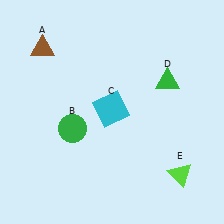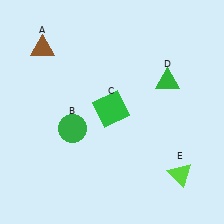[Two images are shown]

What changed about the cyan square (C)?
In Image 1, C is cyan. In Image 2, it changed to green.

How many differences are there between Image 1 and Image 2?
There is 1 difference between the two images.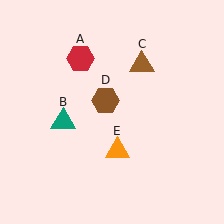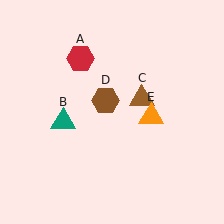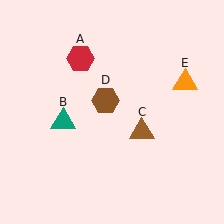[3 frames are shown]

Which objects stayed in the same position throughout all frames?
Red hexagon (object A) and teal triangle (object B) and brown hexagon (object D) remained stationary.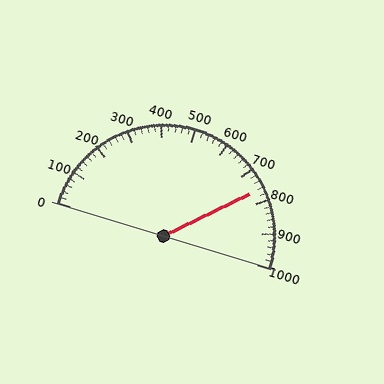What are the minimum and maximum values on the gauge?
The gauge ranges from 0 to 1000.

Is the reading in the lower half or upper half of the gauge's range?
The reading is in the upper half of the range (0 to 1000).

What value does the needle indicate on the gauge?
The needle indicates approximately 760.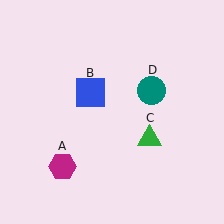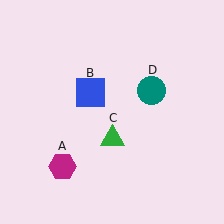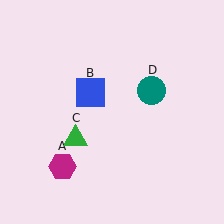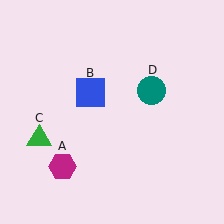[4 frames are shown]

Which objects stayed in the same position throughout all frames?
Magenta hexagon (object A) and blue square (object B) and teal circle (object D) remained stationary.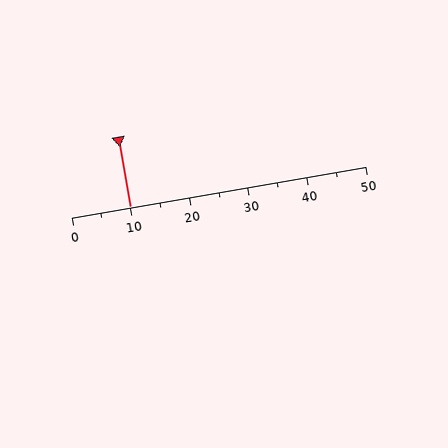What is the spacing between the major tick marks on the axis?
The major ticks are spaced 10 apart.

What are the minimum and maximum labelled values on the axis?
The axis runs from 0 to 50.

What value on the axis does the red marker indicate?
The marker indicates approximately 10.